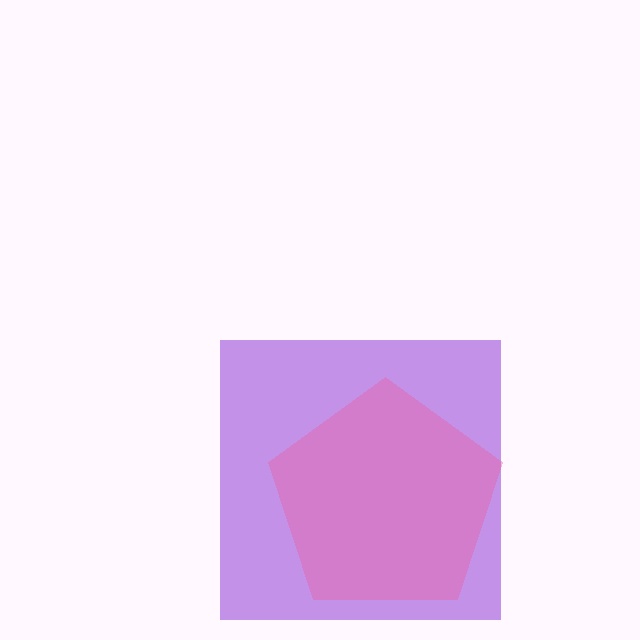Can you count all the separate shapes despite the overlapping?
Yes, there are 2 separate shapes.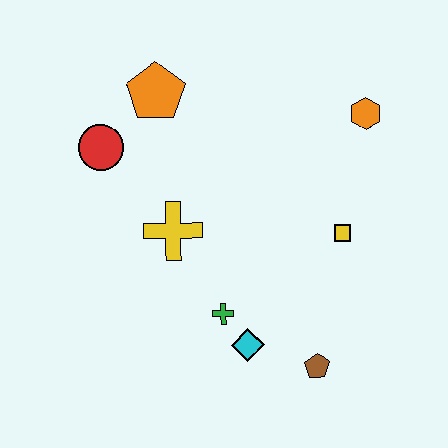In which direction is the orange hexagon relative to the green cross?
The orange hexagon is above the green cross.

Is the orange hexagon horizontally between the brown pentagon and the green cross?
No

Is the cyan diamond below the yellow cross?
Yes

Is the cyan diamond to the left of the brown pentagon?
Yes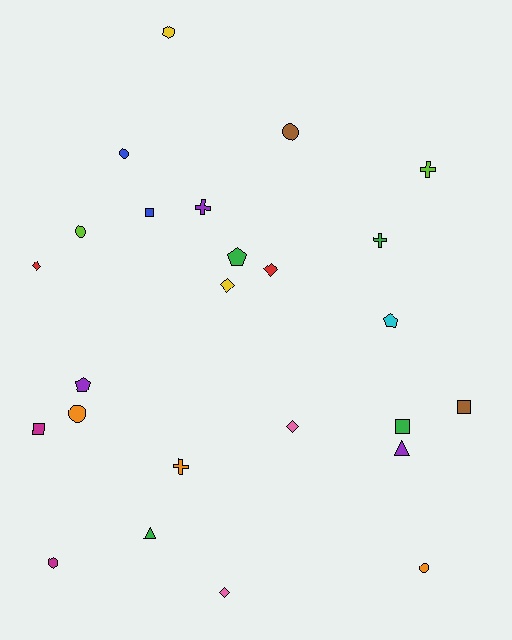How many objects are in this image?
There are 25 objects.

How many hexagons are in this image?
There are 2 hexagons.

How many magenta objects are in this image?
There are 2 magenta objects.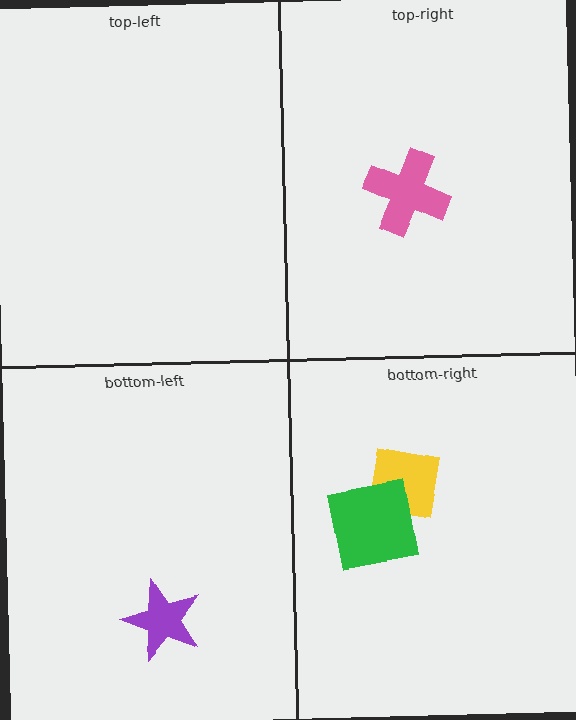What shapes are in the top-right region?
The pink cross.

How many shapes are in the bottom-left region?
1.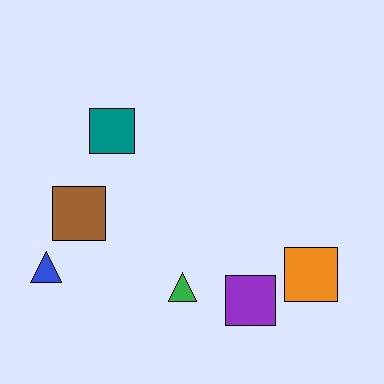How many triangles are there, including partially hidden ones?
There are 2 triangles.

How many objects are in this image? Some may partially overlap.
There are 6 objects.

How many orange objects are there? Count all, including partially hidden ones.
There is 1 orange object.